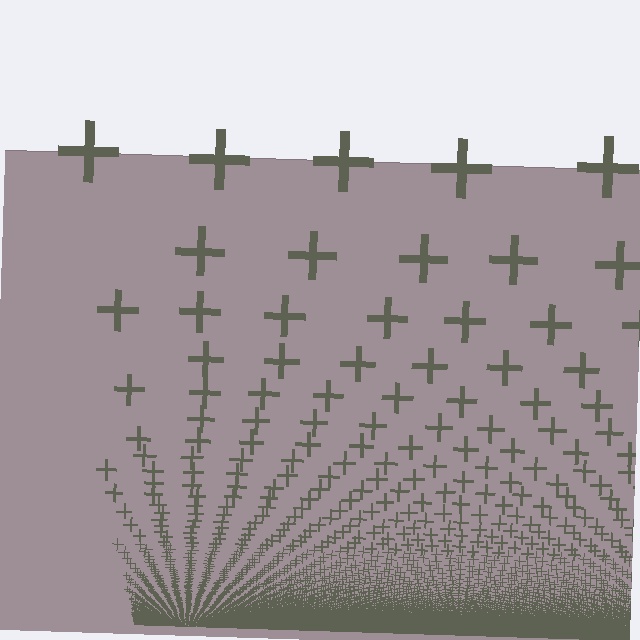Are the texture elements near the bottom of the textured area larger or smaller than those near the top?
Smaller. The gradient is inverted — elements near the bottom are smaller and denser.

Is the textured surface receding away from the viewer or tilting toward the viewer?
The surface appears to tilt toward the viewer. Texture elements get larger and sparser toward the top.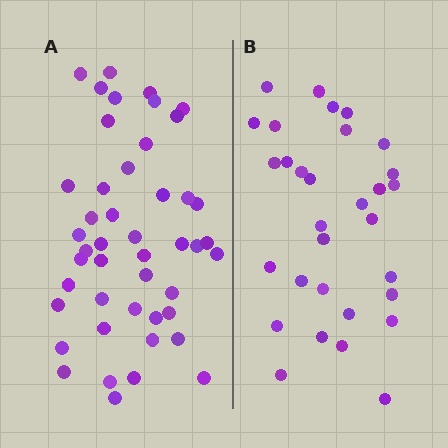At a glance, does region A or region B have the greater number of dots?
Region A (the left region) has more dots.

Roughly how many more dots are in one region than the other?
Region A has approximately 15 more dots than region B.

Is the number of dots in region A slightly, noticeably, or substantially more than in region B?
Region A has substantially more. The ratio is roughly 1.5 to 1.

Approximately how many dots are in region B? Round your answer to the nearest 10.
About 30 dots. (The exact count is 31, which rounds to 30.)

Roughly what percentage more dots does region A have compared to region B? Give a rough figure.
About 50% more.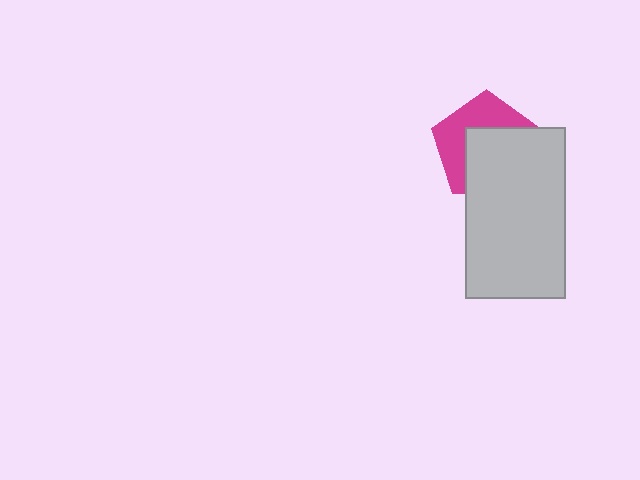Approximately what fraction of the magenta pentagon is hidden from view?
Roughly 54% of the magenta pentagon is hidden behind the light gray rectangle.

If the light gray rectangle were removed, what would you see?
You would see the complete magenta pentagon.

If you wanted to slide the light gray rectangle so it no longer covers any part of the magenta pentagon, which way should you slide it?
Slide it toward the lower-right — that is the most direct way to separate the two shapes.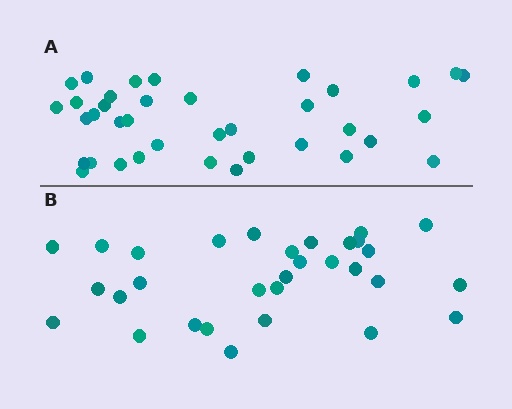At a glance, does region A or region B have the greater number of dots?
Region A (the top region) has more dots.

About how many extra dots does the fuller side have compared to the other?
Region A has about 6 more dots than region B.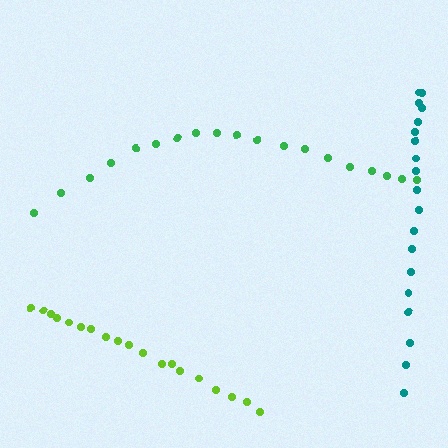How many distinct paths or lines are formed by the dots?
There are 3 distinct paths.